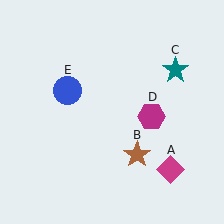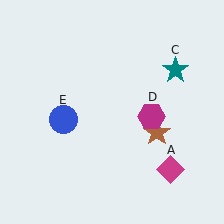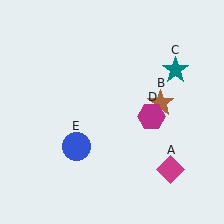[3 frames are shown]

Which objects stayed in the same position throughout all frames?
Magenta diamond (object A) and teal star (object C) and magenta hexagon (object D) remained stationary.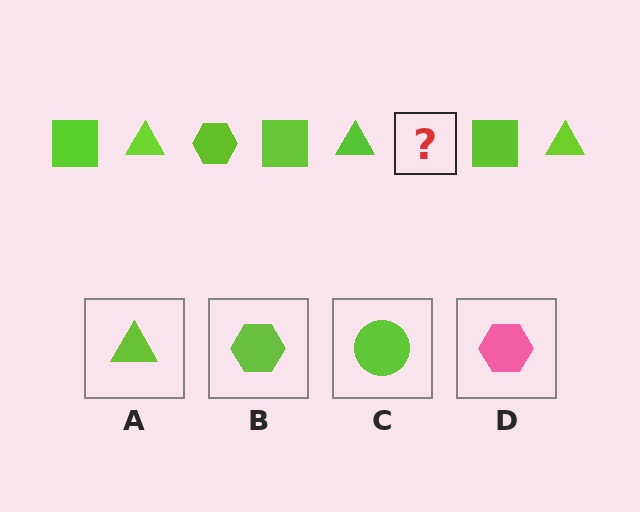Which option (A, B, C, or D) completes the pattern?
B.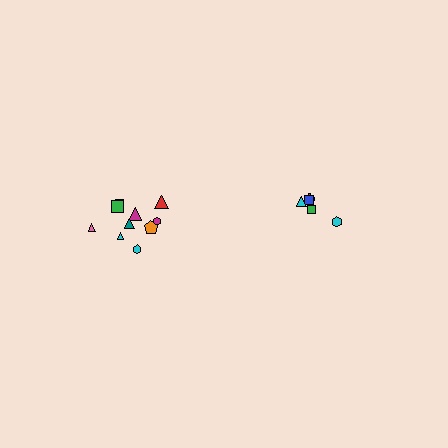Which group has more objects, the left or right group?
The left group.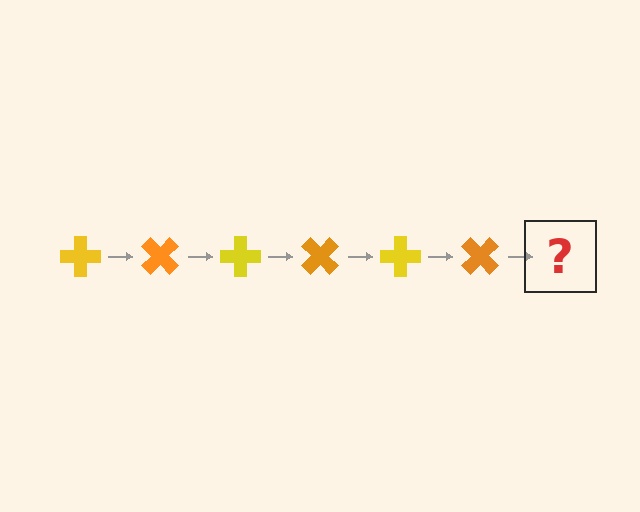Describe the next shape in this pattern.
It should be a yellow cross, rotated 270 degrees from the start.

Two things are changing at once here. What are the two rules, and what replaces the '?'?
The two rules are that it rotates 45 degrees each step and the color cycles through yellow and orange. The '?' should be a yellow cross, rotated 270 degrees from the start.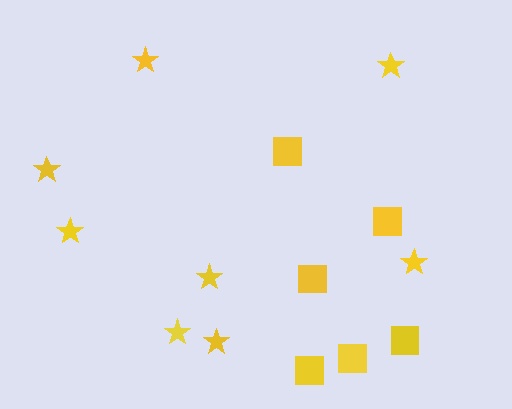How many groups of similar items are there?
There are 2 groups: one group of squares (6) and one group of stars (8).